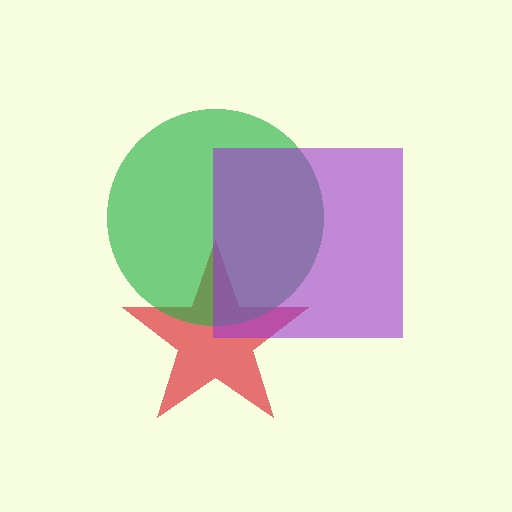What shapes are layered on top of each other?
The layered shapes are: a red star, a green circle, a purple square.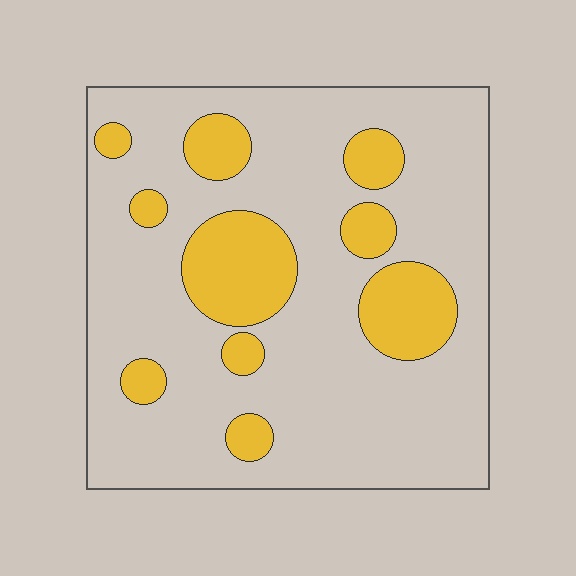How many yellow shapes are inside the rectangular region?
10.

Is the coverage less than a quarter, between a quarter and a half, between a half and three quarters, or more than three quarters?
Less than a quarter.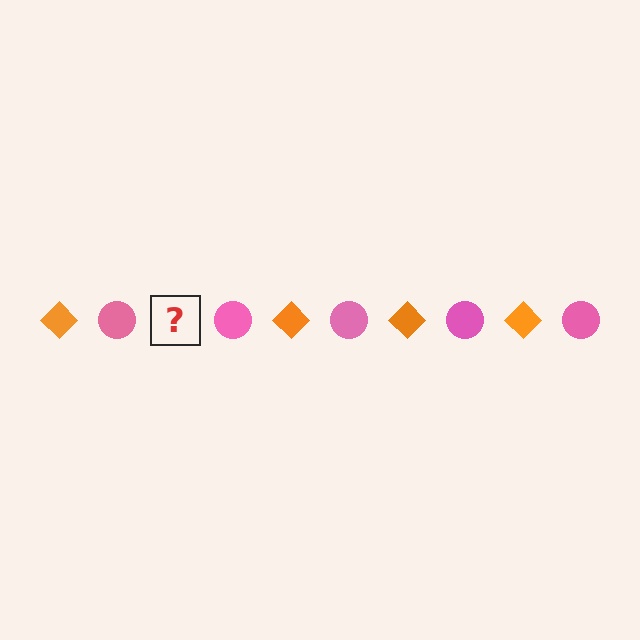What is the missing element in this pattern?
The missing element is an orange diamond.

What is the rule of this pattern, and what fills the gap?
The rule is that the pattern alternates between orange diamond and pink circle. The gap should be filled with an orange diamond.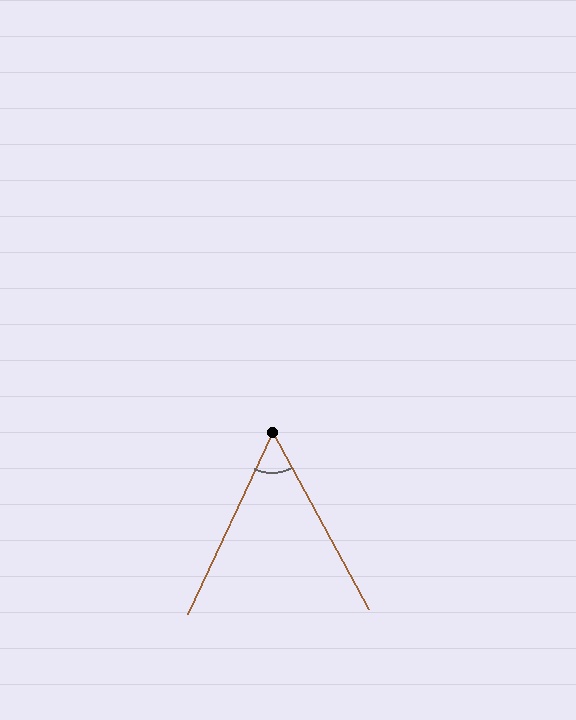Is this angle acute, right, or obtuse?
It is acute.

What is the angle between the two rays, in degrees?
Approximately 54 degrees.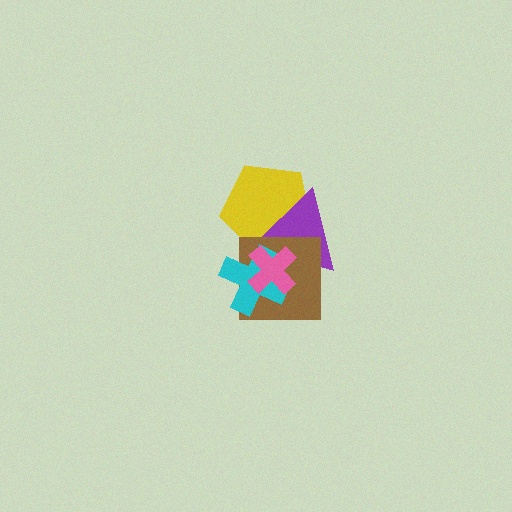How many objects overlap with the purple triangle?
4 objects overlap with the purple triangle.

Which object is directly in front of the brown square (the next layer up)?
The cyan cross is directly in front of the brown square.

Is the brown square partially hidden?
Yes, it is partially covered by another shape.